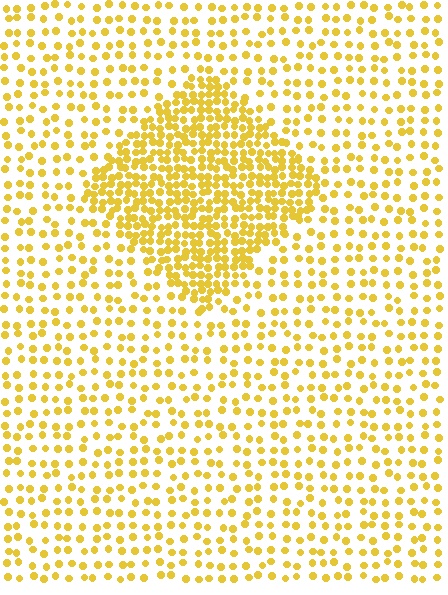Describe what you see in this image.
The image contains small yellow elements arranged at two different densities. A diamond-shaped region is visible where the elements are more densely packed than the surrounding area.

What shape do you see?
I see a diamond.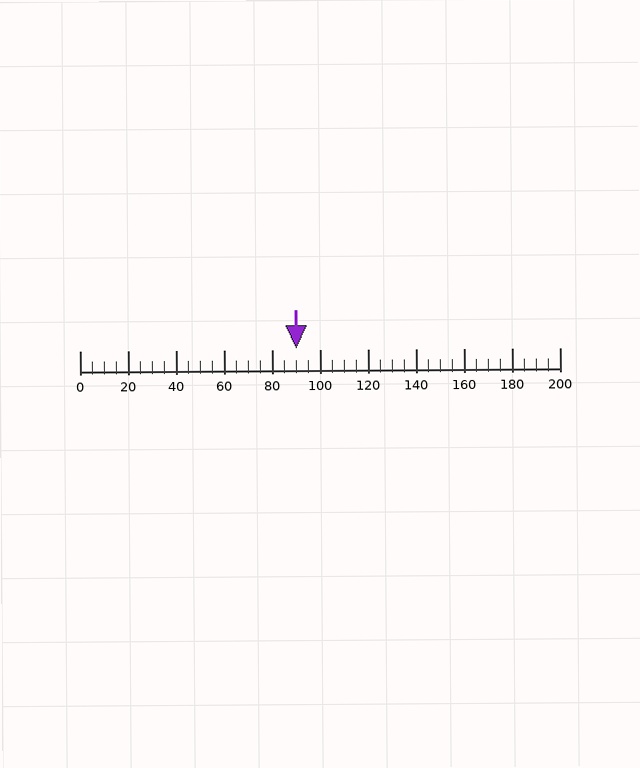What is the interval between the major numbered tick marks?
The major tick marks are spaced 20 units apart.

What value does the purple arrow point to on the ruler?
The purple arrow points to approximately 90.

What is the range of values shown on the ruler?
The ruler shows values from 0 to 200.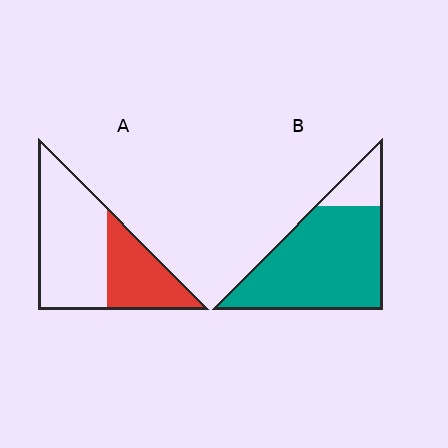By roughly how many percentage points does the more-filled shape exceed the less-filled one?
By roughly 50 percentage points (B over A).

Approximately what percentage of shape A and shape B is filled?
A is approximately 35% and B is approximately 85%.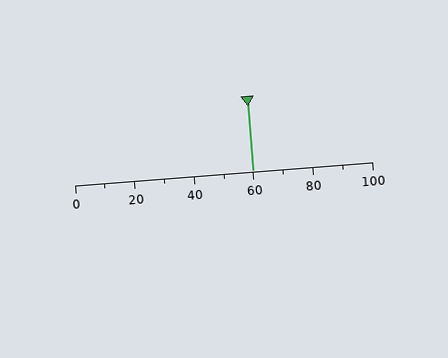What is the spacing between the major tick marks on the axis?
The major ticks are spaced 20 apart.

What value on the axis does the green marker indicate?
The marker indicates approximately 60.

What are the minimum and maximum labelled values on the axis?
The axis runs from 0 to 100.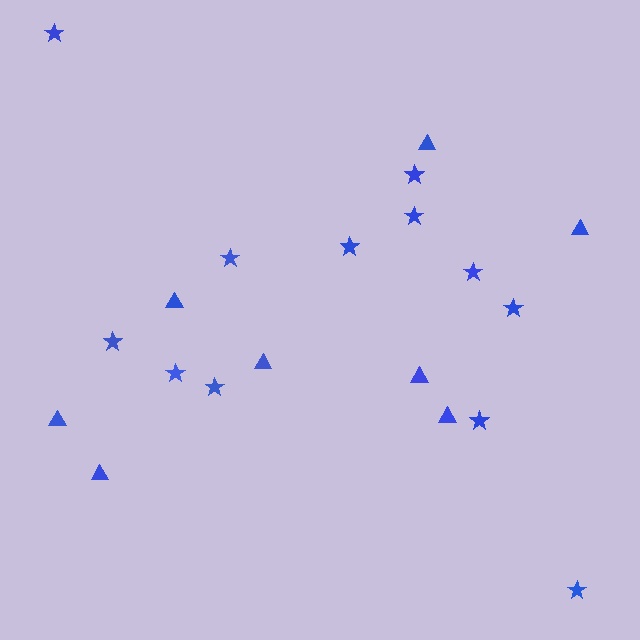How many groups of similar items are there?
There are 2 groups: one group of triangles (8) and one group of stars (12).